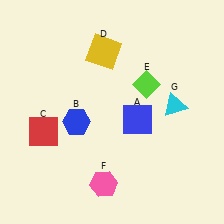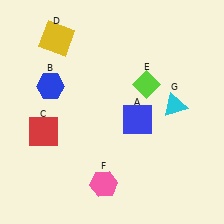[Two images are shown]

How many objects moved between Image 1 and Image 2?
2 objects moved between the two images.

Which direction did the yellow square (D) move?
The yellow square (D) moved left.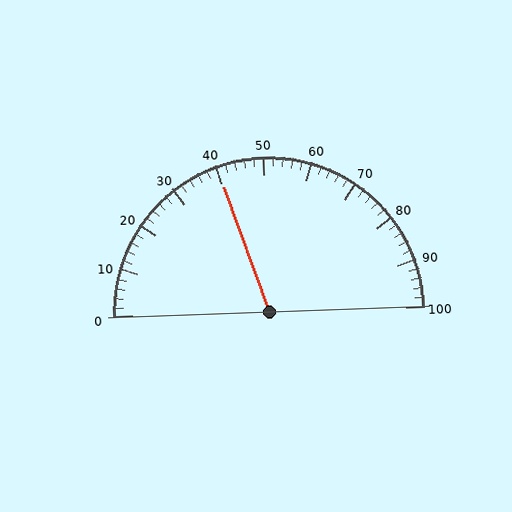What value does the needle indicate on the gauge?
The needle indicates approximately 40.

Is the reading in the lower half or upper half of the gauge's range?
The reading is in the lower half of the range (0 to 100).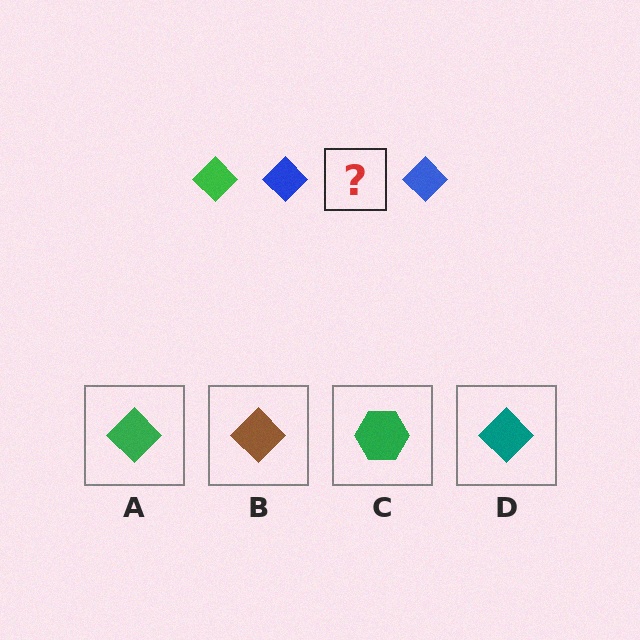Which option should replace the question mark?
Option A.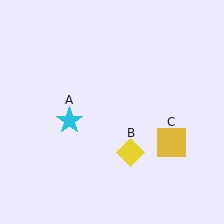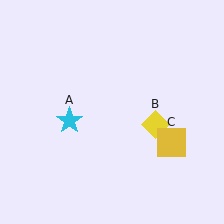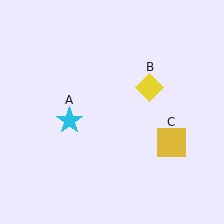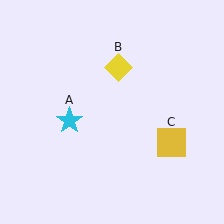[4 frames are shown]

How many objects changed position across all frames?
1 object changed position: yellow diamond (object B).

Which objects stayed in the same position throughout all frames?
Cyan star (object A) and yellow square (object C) remained stationary.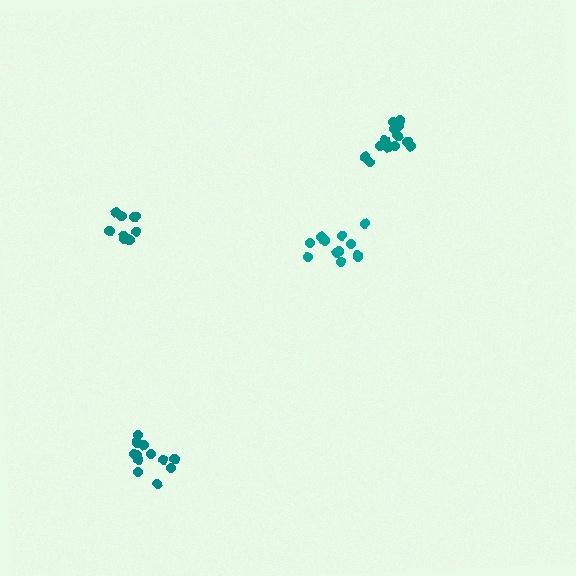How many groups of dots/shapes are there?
There are 4 groups.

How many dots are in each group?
Group 1: 13 dots, Group 2: 14 dots, Group 3: 12 dots, Group 4: 9 dots (48 total).